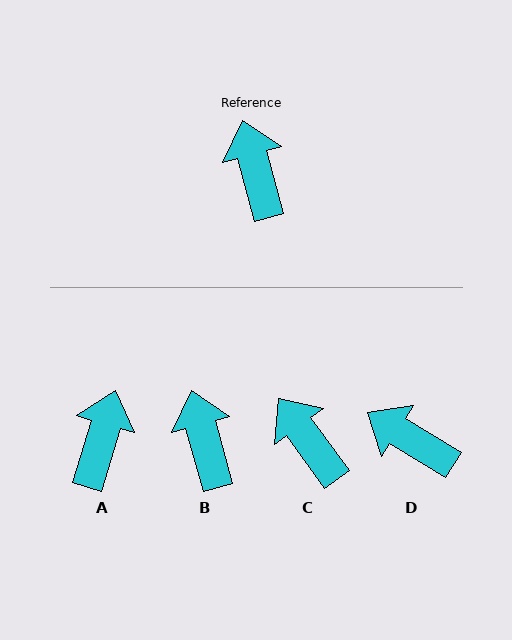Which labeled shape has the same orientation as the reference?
B.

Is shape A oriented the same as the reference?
No, it is off by about 32 degrees.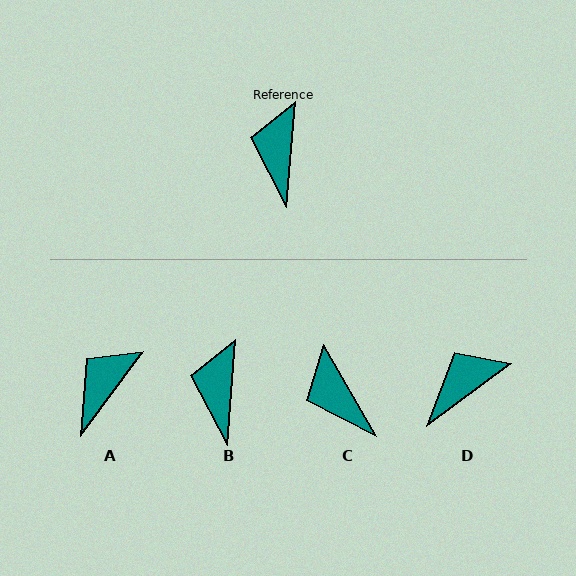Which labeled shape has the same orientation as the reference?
B.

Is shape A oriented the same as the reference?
No, it is off by about 32 degrees.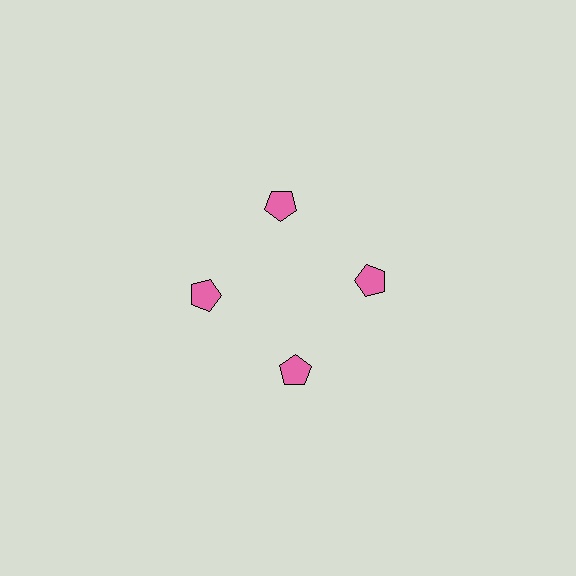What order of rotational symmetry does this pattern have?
This pattern has 4-fold rotational symmetry.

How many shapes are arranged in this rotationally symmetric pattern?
There are 4 shapes, arranged in 4 groups of 1.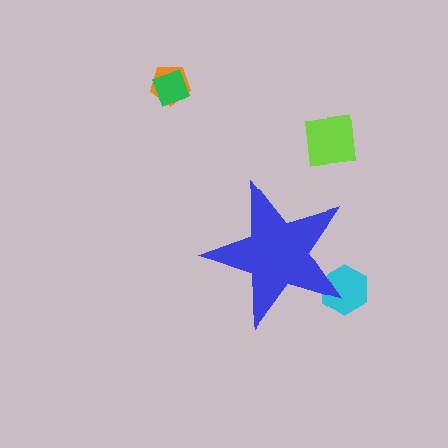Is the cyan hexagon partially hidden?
Yes, the cyan hexagon is partially hidden behind the blue star.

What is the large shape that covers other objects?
A blue star.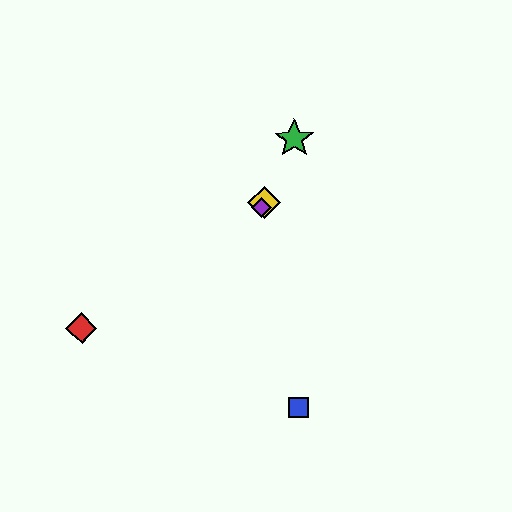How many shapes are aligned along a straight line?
3 shapes (the green star, the yellow diamond, the purple diamond) are aligned along a straight line.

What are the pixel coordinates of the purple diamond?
The purple diamond is at (262, 207).